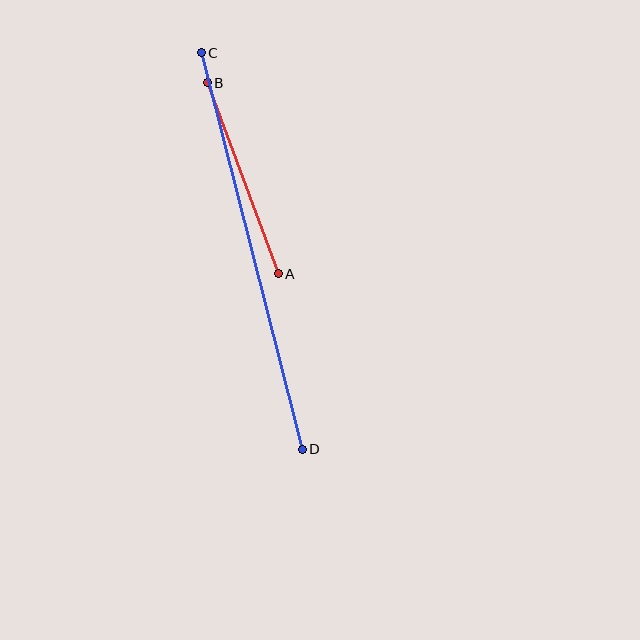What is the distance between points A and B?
The distance is approximately 204 pixels.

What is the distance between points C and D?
The distance is approximately 409 pixels.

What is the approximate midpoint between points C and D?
The midpoint is at approximately (252, 251) pixels.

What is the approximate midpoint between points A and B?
The midpoint is at approximately (243, 178) pixels.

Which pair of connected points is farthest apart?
Points C and D are farthest apart.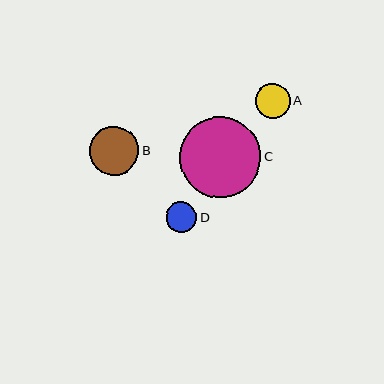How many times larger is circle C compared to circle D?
Circle C is approximately 2.7 times the size of circle D.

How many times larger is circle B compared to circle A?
Circle B is approximately 1.4 times the size of circle A.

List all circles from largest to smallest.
From largest to smallest: C, B, A, D.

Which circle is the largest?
Circle C is the largest with a size of approximately 81 pixels.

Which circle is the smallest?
Circle D is the smallest with a size of approximately 31 pixels.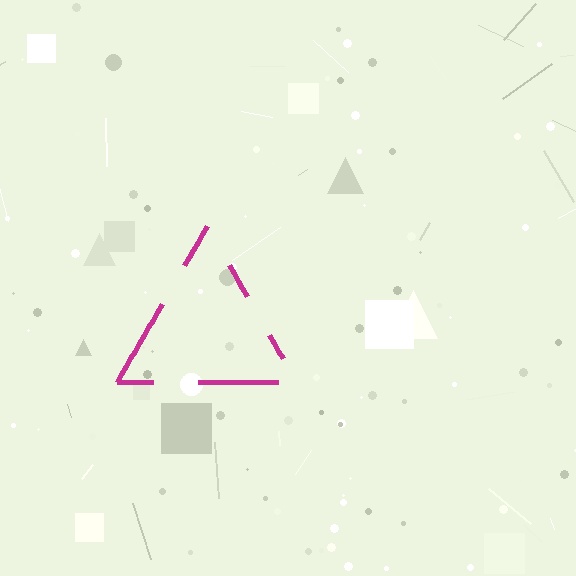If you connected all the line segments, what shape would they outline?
They would outline a triangle.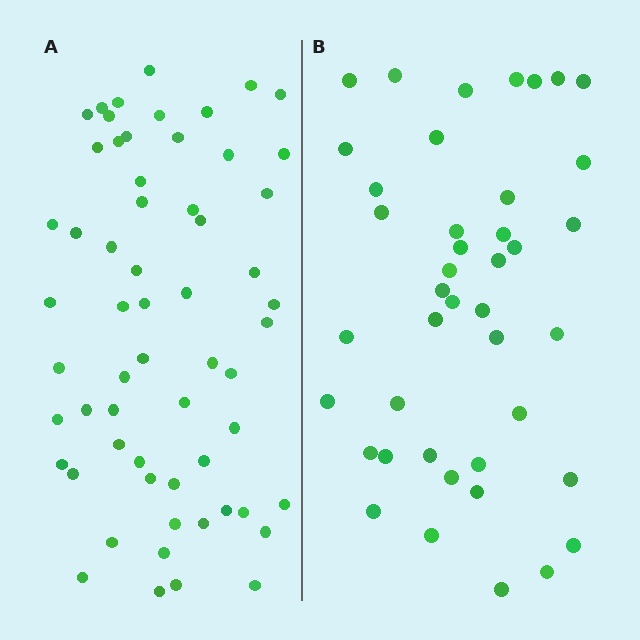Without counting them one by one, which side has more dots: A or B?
Region A (the left region) has more dots.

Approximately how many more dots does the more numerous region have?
Region A has approximately 20 more dots than region B.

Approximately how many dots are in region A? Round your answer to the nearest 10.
About 60 dots.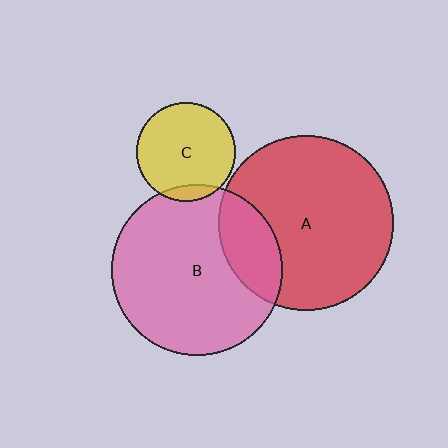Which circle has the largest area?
Circle A (red).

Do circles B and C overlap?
Yes.